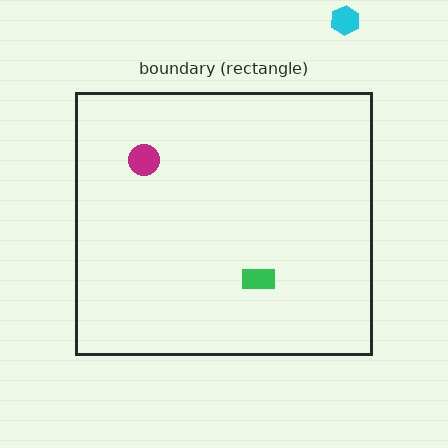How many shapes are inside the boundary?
2 inside, 1 outside.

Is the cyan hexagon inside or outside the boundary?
Outside.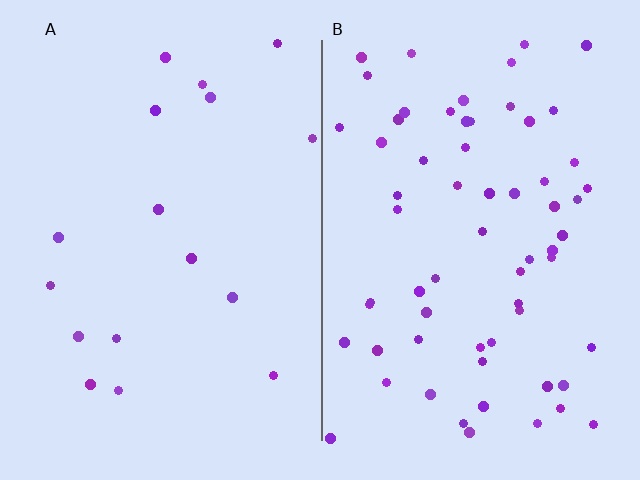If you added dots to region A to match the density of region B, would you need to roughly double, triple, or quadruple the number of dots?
Approximately quadruple.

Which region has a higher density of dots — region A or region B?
B (the right).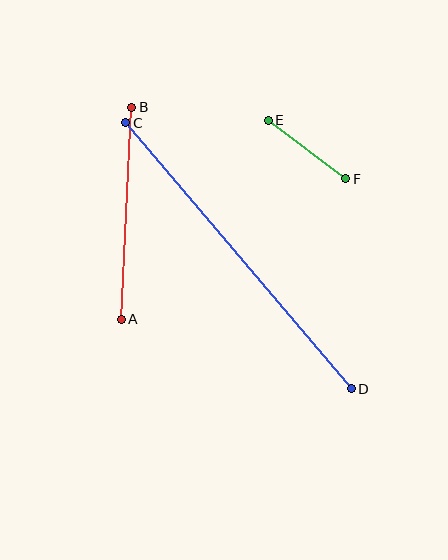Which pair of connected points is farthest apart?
Points C and D are farthest apart.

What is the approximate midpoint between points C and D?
The midpoint is at approximately (238, 256) pixels.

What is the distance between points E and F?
The distance is approximately 97 pixels.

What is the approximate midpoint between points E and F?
The midpoint is at approximately (307, 149) pixels.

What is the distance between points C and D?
The distance is approximately 349 pixels.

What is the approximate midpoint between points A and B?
The midpoint is at approximately (126, 213) pixels.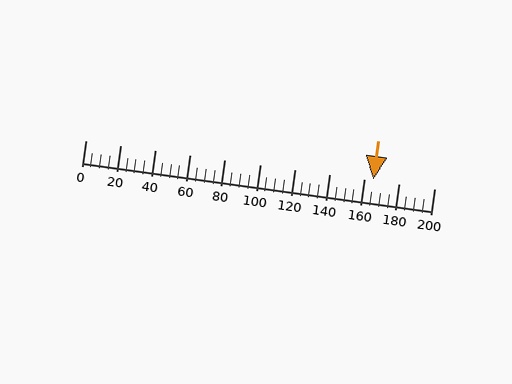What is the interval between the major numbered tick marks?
The major tick marks are spaced 20 units apart.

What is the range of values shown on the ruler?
The ruler shows values from 0 to 200.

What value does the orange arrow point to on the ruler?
The orange arrow points to approximately 165.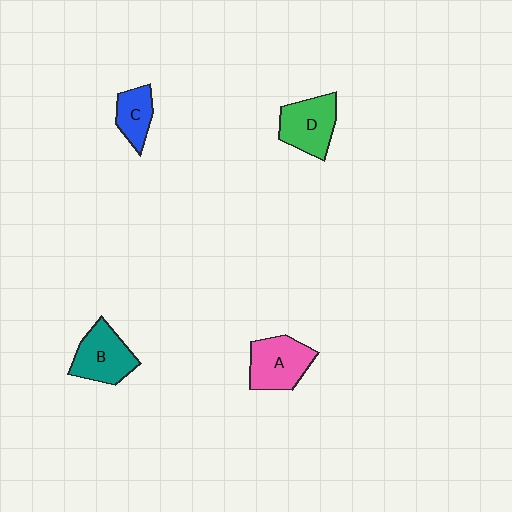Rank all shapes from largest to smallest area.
From largest to smallest: A (pink), B (teal), D (green), C (blue).